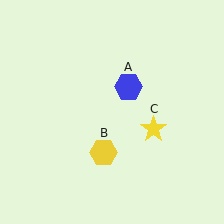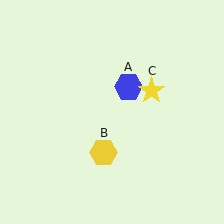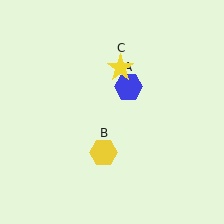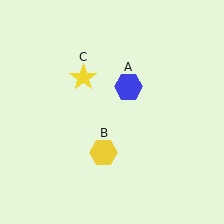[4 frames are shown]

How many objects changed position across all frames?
1 object changed position: yellow star (object C).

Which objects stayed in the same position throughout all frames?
Blue hexagon (object A) and yellow hexagon (object B) remained stationary.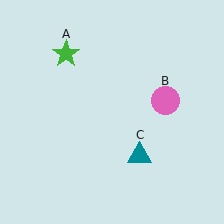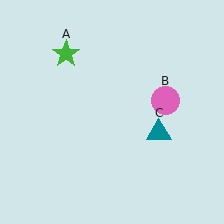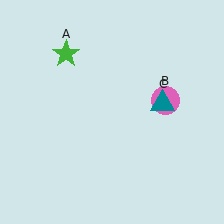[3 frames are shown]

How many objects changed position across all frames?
1 object changed position: teal triangle (object C).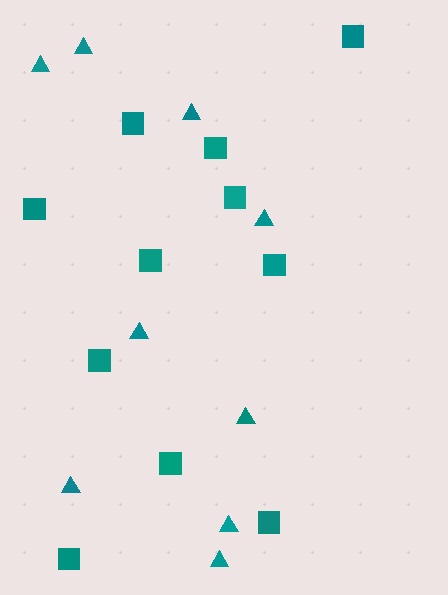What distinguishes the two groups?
There are 2 groups: one group of triangles (9) and one group of squares (11).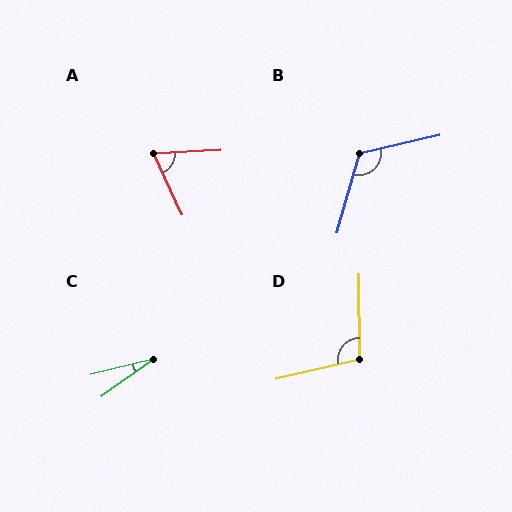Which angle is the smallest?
C, at approximately 21 degrees.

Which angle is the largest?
B, at approximately 119 degrees.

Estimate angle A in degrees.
Approximately 68 degrees.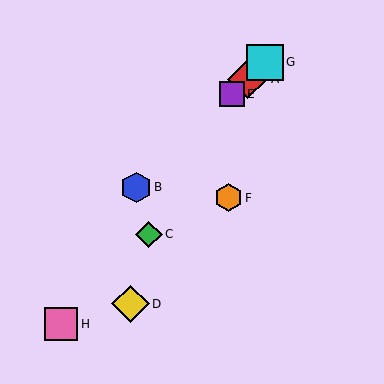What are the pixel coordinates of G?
Object G is at (265, 62).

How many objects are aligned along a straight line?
4 objects (A, B, E, G) are aligned along a straight line.